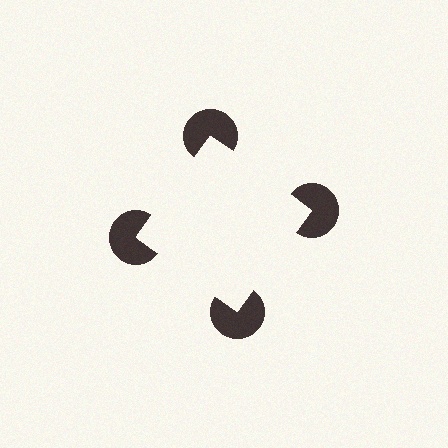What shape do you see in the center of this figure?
An illusory square — its edges are inferred from the aligned wedge cuts in the pac-man discs, not physically drawn.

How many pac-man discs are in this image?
There are 4 — one at each vertex of the illusory square.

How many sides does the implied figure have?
4 sides.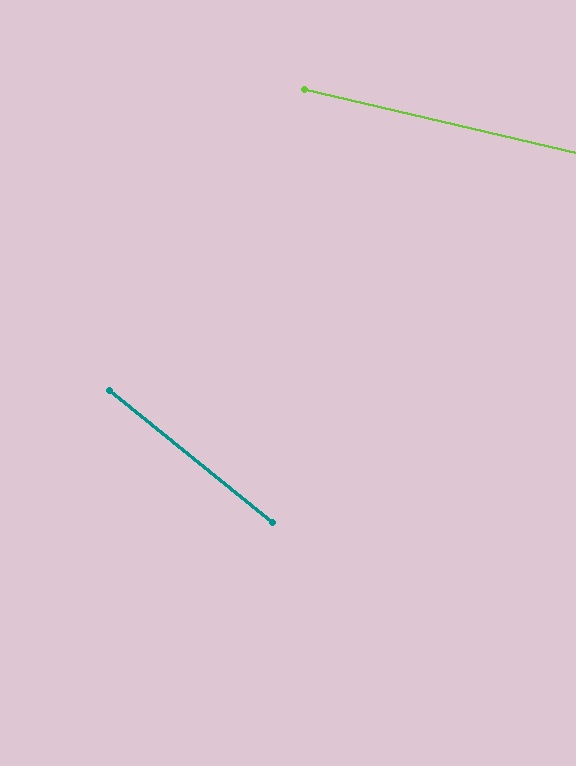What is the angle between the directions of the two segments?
Approximately 26 degrees.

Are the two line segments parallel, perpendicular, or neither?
Neither parallel nor perpendicular — they differ by about 26°.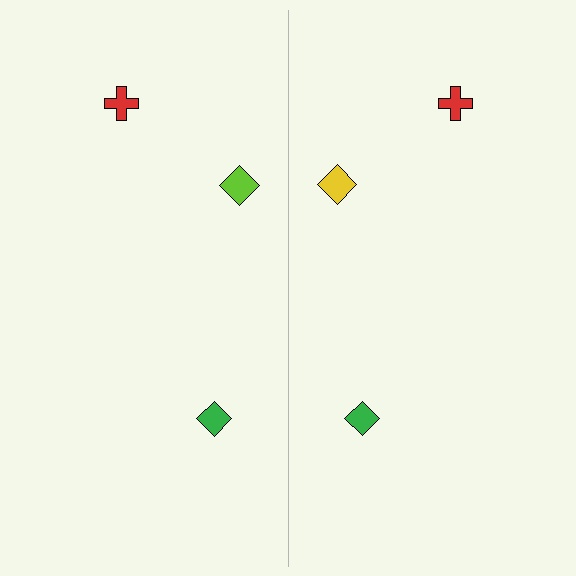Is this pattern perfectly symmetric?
No, the pattern is not perfectly symmetric. The yellow diamond on the right side breaks the symmetry — its mirror counterpart is lime.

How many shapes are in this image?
There are 6 shapes in this image.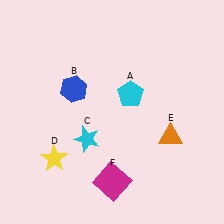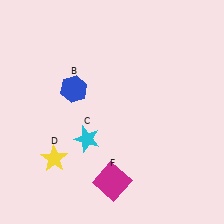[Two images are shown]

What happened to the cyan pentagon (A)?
The cyan pentagon (A) was removed in Image 2. It was in the top-right area of Image 1.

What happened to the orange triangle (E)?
The orange triangle (E) was removed in Image 2. It was in the bottom-right area of Image 1.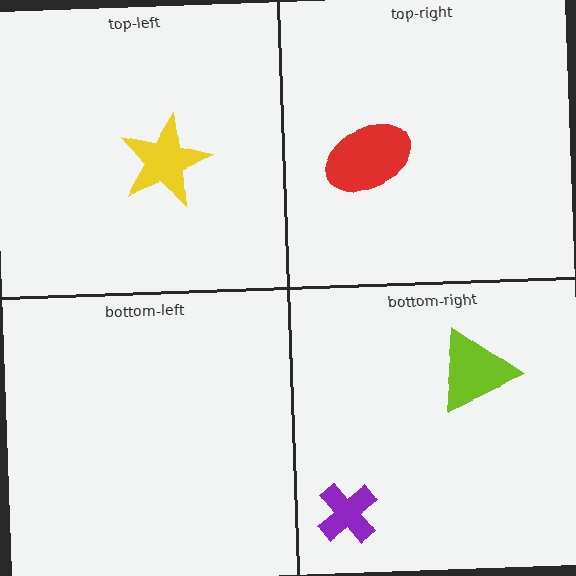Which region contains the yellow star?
The top-left region.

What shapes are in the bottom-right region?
The lime triangle, the purple cross.